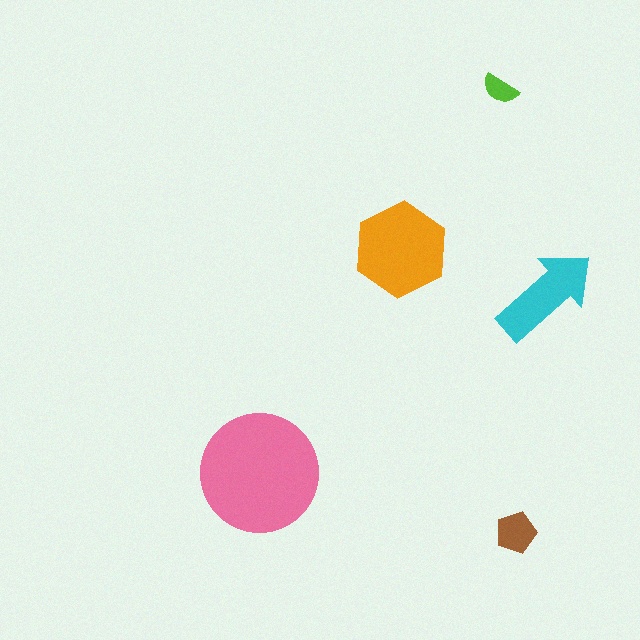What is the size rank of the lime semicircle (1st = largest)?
5th.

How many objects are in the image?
There are 5 objects in the image.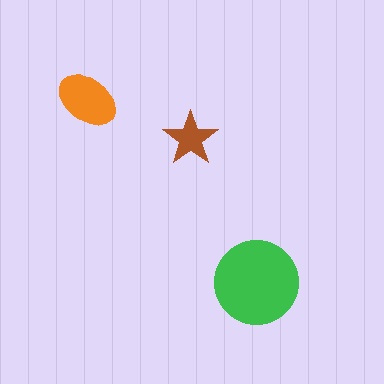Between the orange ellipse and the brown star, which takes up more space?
The orange ellipse.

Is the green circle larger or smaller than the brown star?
Larger.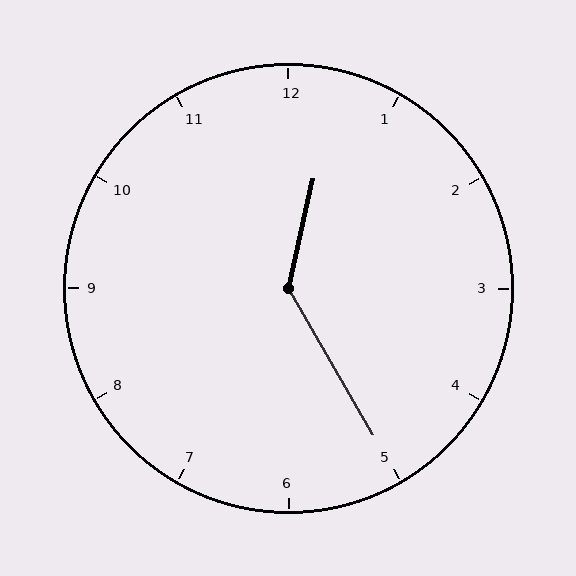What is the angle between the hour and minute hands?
Approximately 138 degrees.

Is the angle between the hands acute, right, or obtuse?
It is obtuse.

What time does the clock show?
12:25.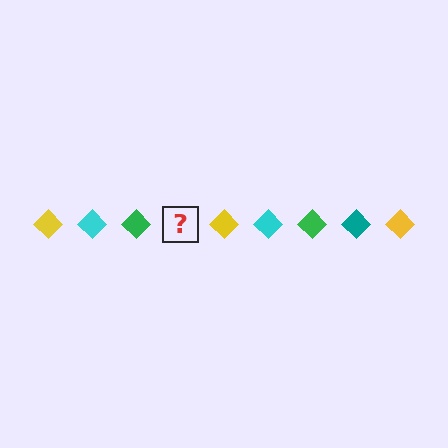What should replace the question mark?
The question mark should be replaced with a teal diamond.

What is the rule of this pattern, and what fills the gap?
The rule is that the pattern cycles through yellow, cyan, green, teal diamonds. The gap should be filled with a teal diamond.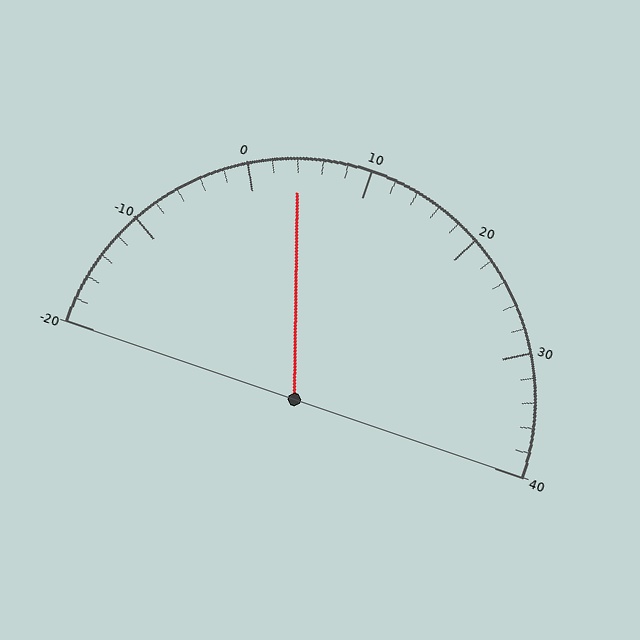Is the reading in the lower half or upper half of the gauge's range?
The reading is in the lower half of the range (-20 to 40).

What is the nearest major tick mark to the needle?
The nearest major tick mark is 0.